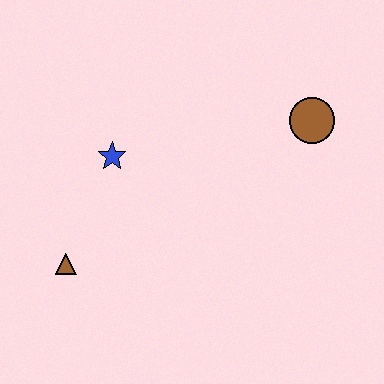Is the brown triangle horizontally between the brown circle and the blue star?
No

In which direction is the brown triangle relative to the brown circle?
The brown triangle is to the left of the brown circle.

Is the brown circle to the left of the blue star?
No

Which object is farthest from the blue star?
The brown circle is farthest from the blue star.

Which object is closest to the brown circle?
The blue star is closest to the brown circle.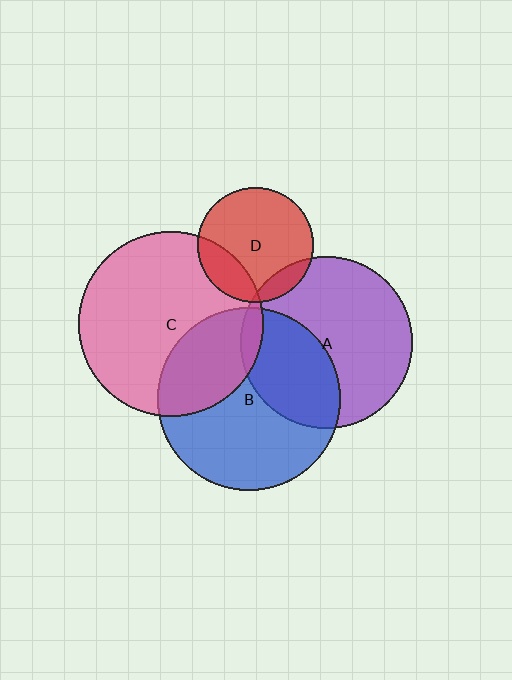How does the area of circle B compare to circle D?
Approximately 2.5 times.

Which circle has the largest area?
Circle C (pink).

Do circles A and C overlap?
Yes.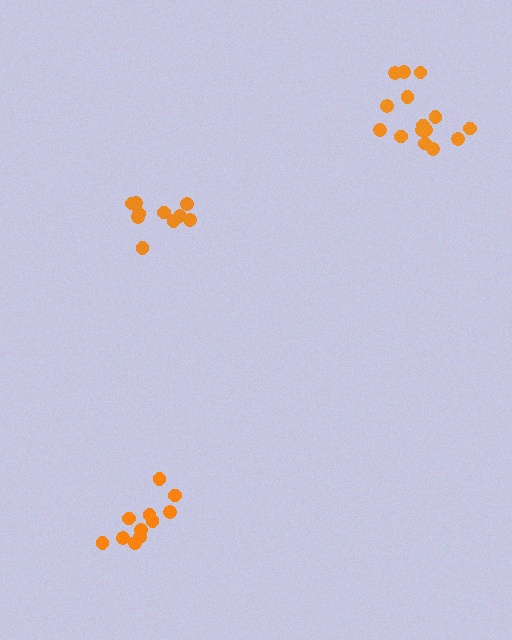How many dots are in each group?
Group 1: 10 dots, Group 2: 11 dots, Group 3: 15 dots (36 total).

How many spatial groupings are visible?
There are 3 spatial groupings.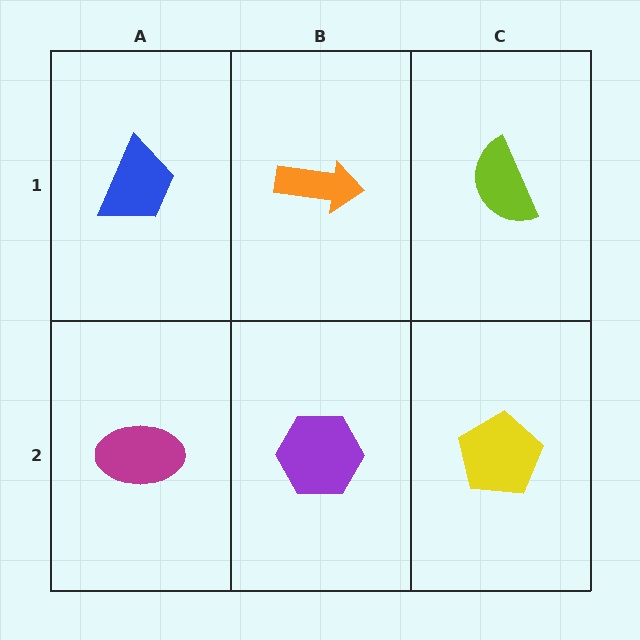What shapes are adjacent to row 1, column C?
A yellow pentagon (row 2, column C), an orange arrow (row 1, column B).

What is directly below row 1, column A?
A magenta ellipse.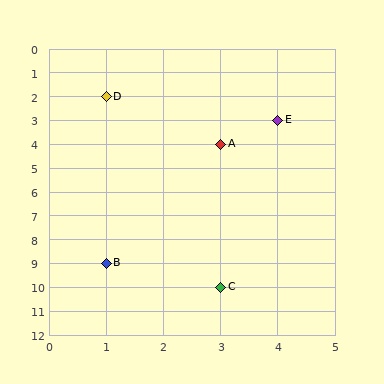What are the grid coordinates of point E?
Point E is at grid coordinates (4, 3).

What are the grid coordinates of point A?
Point A is at grid coordinates (3, 4).